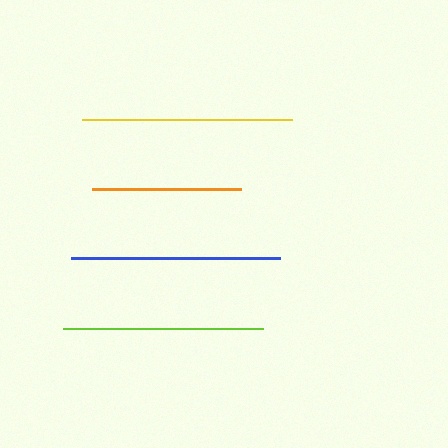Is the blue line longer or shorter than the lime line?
The blue line is longer than the lime line.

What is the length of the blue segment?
The blue segment is approximately 208 pixels long.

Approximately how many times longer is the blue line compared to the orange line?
The blue line is approximately 1.4 times the length of the orange line.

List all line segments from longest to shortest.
From longest to shortest: yellow, blue, lime, orange.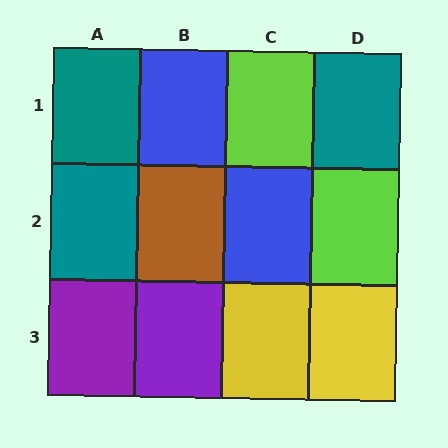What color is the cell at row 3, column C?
Yellow.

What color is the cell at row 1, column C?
Lime.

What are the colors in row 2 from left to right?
Teal, brown, blue, lime.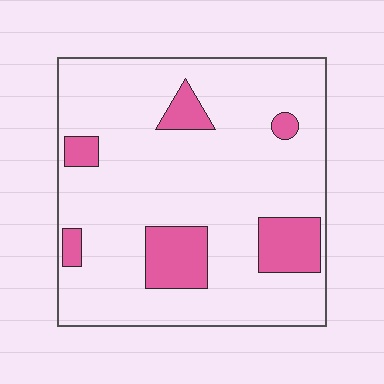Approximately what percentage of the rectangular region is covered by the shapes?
Approximately 15%.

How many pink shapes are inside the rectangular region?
6.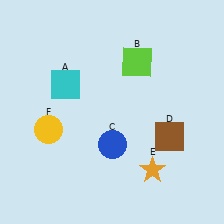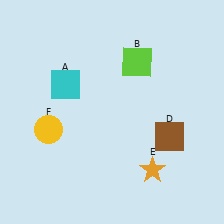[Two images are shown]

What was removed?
The blue circle (C) was removed in Image 2.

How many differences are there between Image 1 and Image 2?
There is 1 difference between the two images.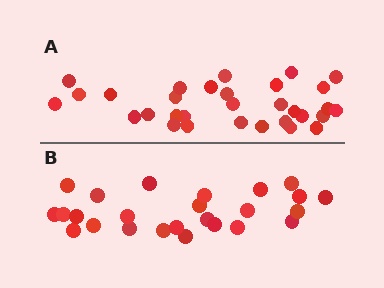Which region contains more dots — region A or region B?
Region A (the top region) has more dots.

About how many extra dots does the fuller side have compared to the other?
Region A has about 6 more dots than region B.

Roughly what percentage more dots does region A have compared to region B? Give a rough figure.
About 25% more.